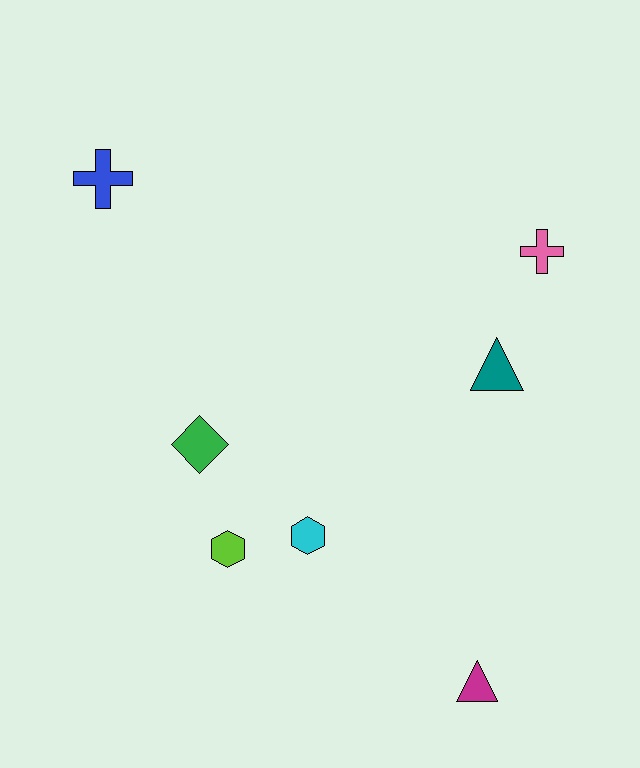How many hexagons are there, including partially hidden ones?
There are 2 hexagons.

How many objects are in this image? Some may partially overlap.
There are 7 objects.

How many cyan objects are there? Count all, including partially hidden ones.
There is 1 cyan object.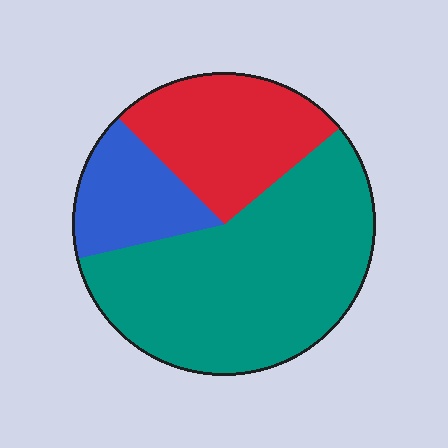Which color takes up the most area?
Teal, at roughly 55%.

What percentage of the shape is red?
Red covers roughly 25% of the shape.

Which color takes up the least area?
Blue, at roughly 15%.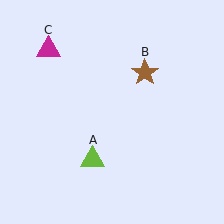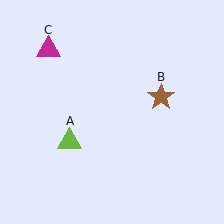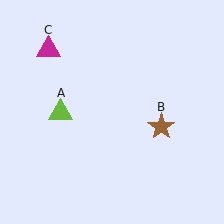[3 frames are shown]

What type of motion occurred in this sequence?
The lime triangle (object A), brown star (object B) rotated clockwise around the center of the scene.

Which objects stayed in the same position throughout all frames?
Magenta triangle (object C) remained stationary.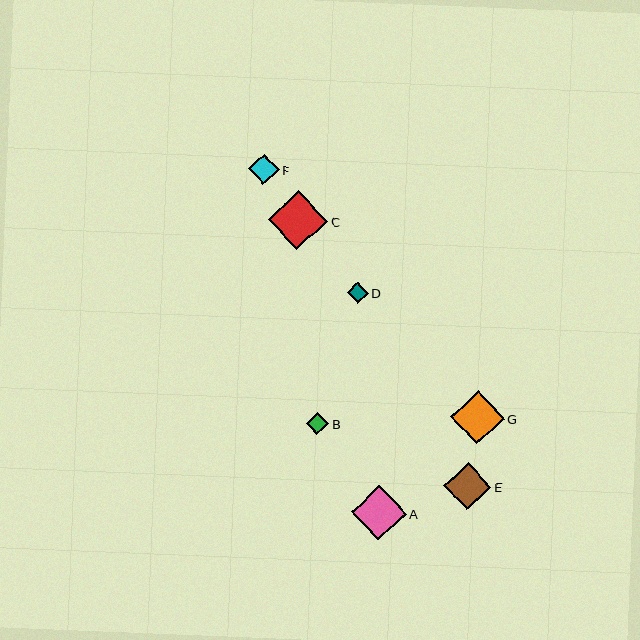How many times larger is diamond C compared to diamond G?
Diamond C is approximately 1.1 times the size of diamond G.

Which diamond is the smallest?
Diamond D is the smallest with a size of approximately 21 pixels.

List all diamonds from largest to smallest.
From largest to smallest: C, A, G, E, F, B, D.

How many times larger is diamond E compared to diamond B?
Diamond E is approximately 2.2 times the size of diamond B.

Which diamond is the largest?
Diamond C is the largest with a size of approximately 59 pixels.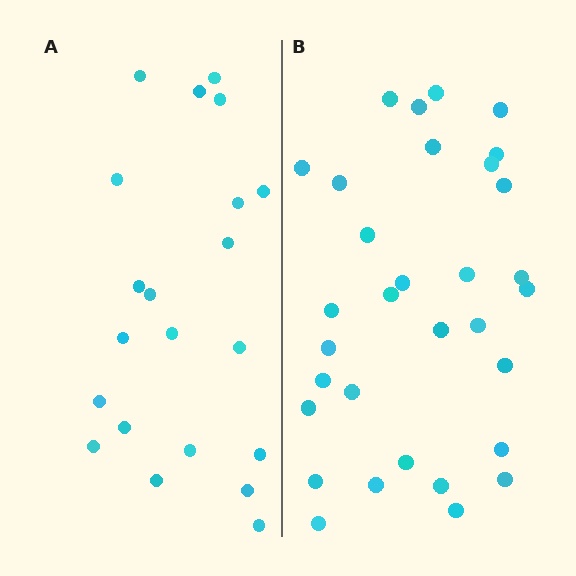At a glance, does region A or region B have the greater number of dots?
Region B (the right region) has more dots.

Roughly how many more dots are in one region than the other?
Region B has roughly 12 or so more dots than region A.